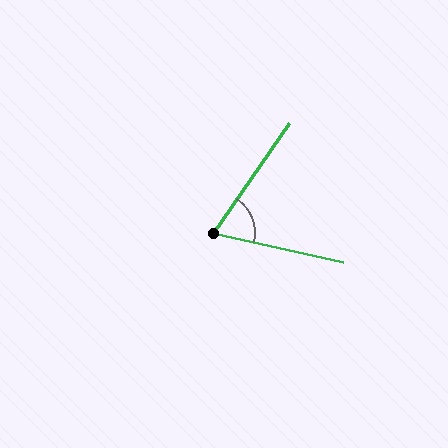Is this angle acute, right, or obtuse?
It is acute.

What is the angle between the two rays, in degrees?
Approximately 68 degrees.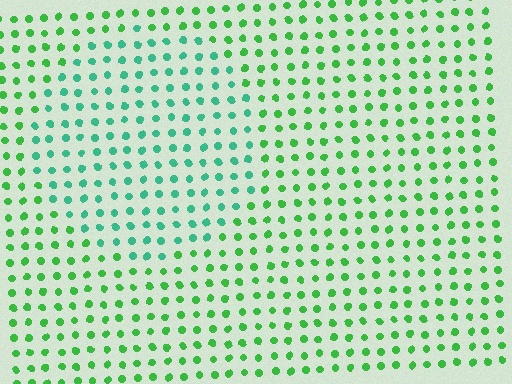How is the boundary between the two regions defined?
The boundary is defined purely by a slight shift in hue (about 34 degrees). Spacing, size, and orientation are identical on both sides.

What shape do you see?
I see a circle.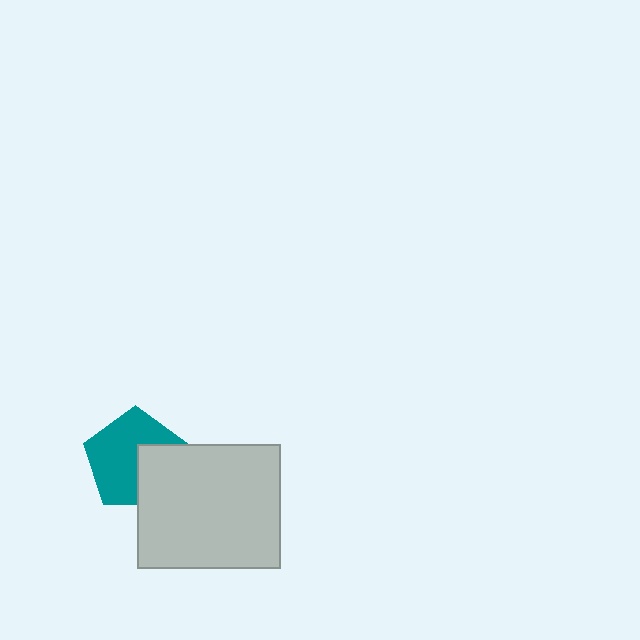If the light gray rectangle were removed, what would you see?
You would see the complete teal pentagon.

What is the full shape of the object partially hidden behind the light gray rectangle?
The partially hidden object is a teal pentagon.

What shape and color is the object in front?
The object in front is a light gray rectangle.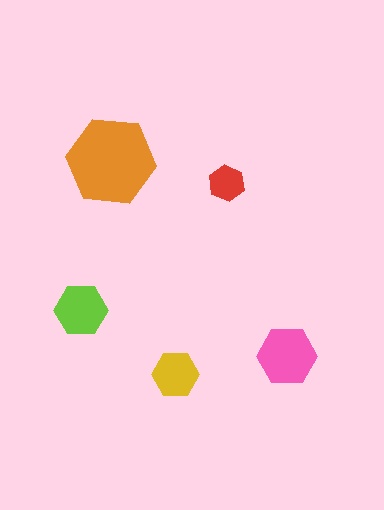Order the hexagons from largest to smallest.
the orange one, the pink one, the lime one, the yellow one, the red one.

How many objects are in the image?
There are 5 objects in the image.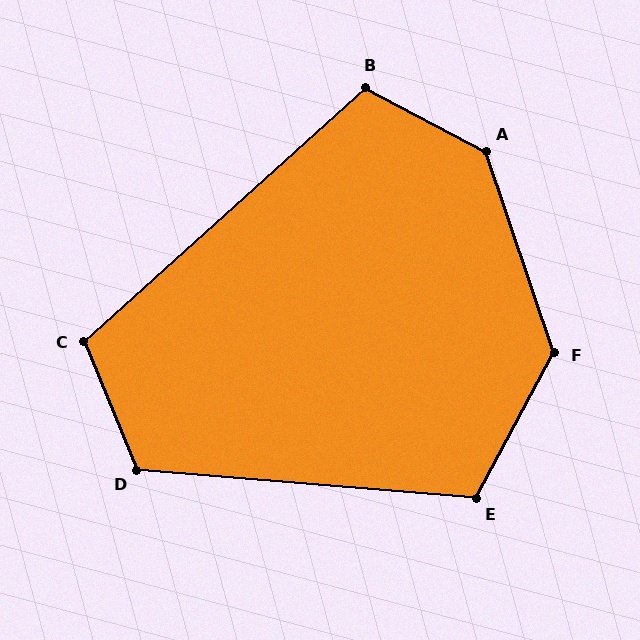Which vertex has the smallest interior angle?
C, at approximately 110 degrees.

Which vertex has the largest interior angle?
A, at approximately 137 degrees.